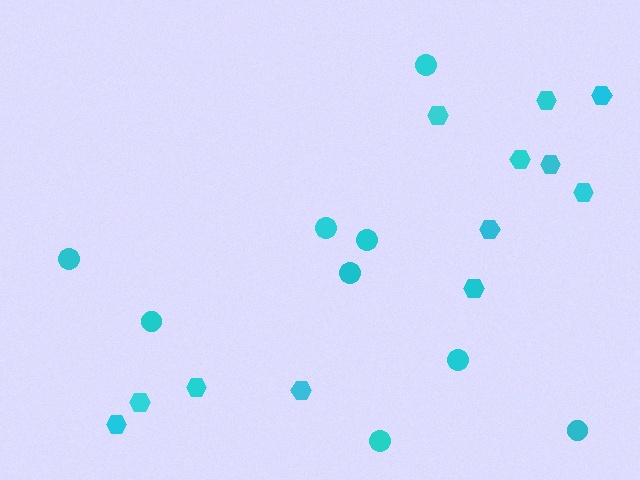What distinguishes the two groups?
There are 2 groups: one group of circles (9) and one group of hexagons (12).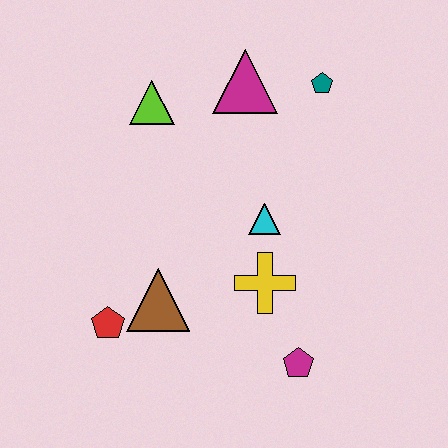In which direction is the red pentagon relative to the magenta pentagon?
The red pentagon is to the left of the magenta pentagon.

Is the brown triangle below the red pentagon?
No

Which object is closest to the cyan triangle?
The yellow cross is closest to the cyan triangle.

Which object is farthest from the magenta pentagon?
The lime triangle is farthest from the magenta pentagon.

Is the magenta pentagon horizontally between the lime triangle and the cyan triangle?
No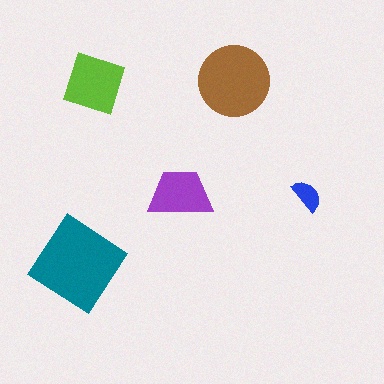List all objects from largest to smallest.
The teal diamond, the brown circle, the lime square, the purple trapezoid, the blue semicircle.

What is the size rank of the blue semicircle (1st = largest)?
5th.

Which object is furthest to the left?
The teal diamond is leftmost.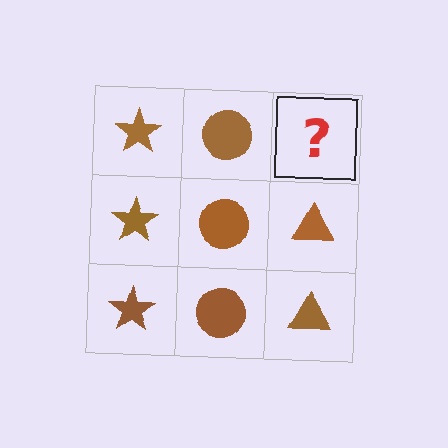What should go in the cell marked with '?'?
The missing cell should contain a brown triangle.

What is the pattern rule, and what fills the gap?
The rule is that each column has a consistent shape. The gap should be filled with a brown triangle.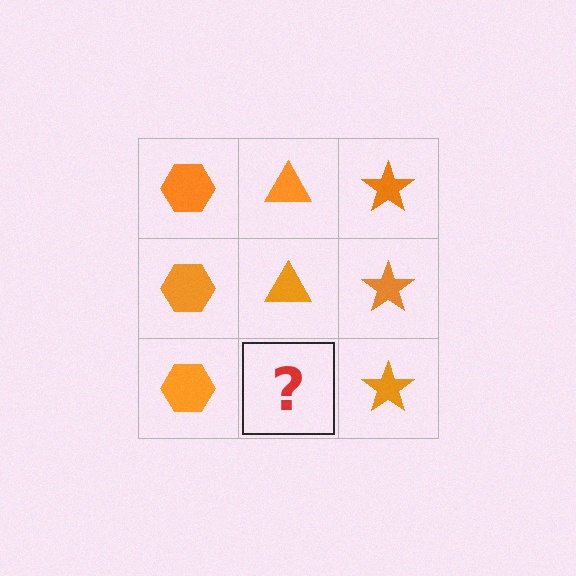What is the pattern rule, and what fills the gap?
The rule is that each column has a consistent shape. The gap should be filled with an orange triangle.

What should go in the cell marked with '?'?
The missing cell should contain an orange triangle.